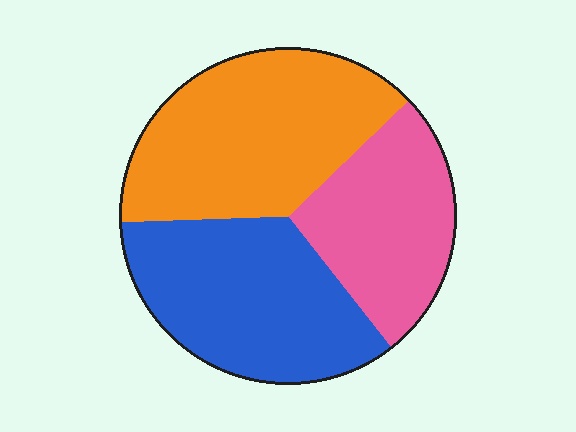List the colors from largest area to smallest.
From largest to smallest: orange, blue, pink.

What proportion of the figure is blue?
Blue covers 35% of the figure.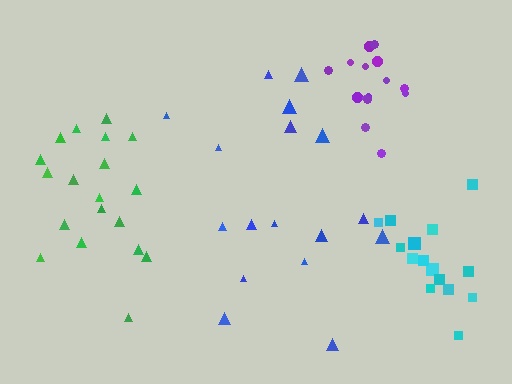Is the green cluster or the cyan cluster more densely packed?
Cyan.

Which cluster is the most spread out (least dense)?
Blue.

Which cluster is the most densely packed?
Purple.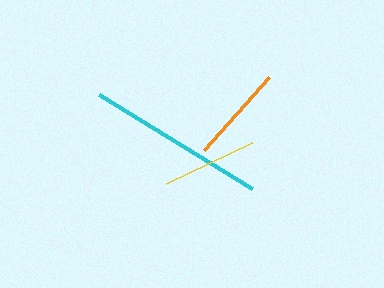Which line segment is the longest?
The cyan line is the longest at approximately 179 pixels.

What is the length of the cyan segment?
The cyan segment is approximately 179 pixels long.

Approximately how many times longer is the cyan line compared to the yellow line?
The cyan line is approximately 1.9 times the length of the yellow line.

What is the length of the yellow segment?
The yellow segment is approximately 95 pixels long.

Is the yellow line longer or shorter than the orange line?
The orange line is longer than the yellow line.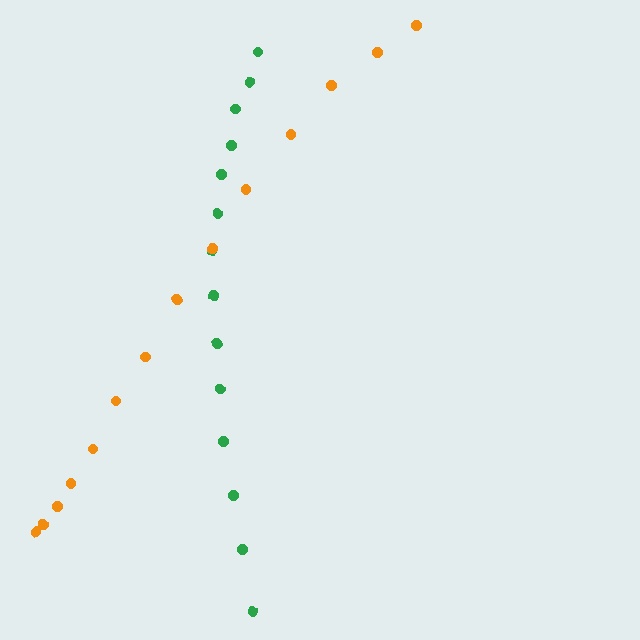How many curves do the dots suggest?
There are 2 distinct paths.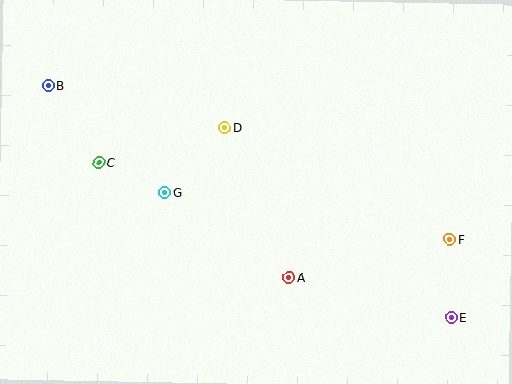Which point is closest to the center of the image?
Point D at (225, 128) is closest to the center.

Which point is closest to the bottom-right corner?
Point E is closest to the bottom-right corner.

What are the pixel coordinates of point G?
Point G is at (164, 193).